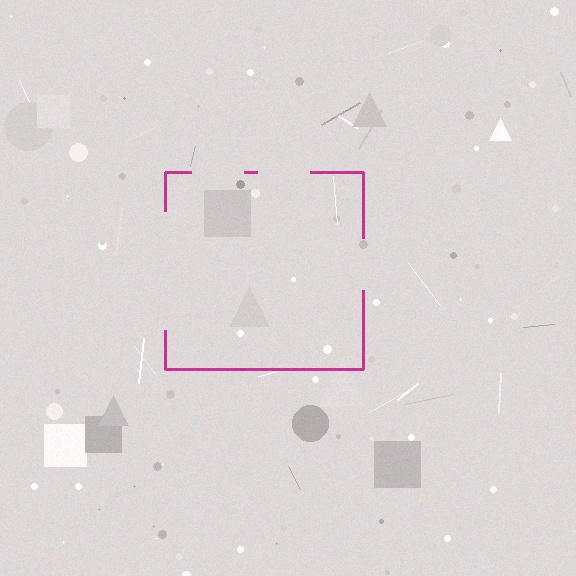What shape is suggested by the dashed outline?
The dashed outline suggests a square.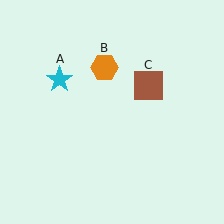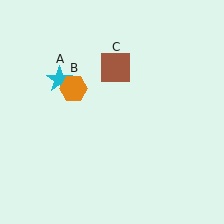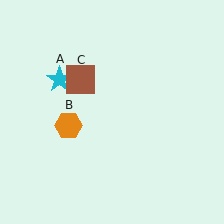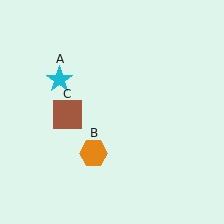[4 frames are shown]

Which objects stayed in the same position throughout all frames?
Cyan star (object A) remained stationary.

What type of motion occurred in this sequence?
The orange hexagon (object B), brown square (object C) rotated counterclockwise around the center of the scene.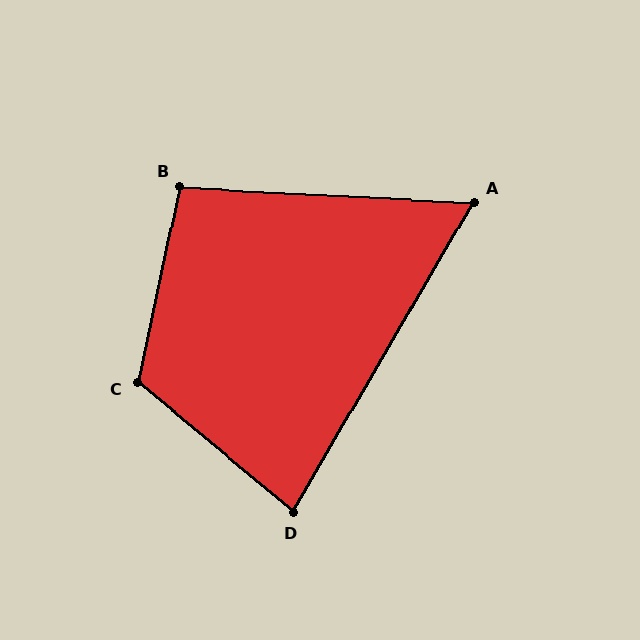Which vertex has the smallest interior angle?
A, at approximately 63 degrees.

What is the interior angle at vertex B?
Approximately 99 degrees (obtuse).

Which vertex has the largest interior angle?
C, at approximately 117 degrees.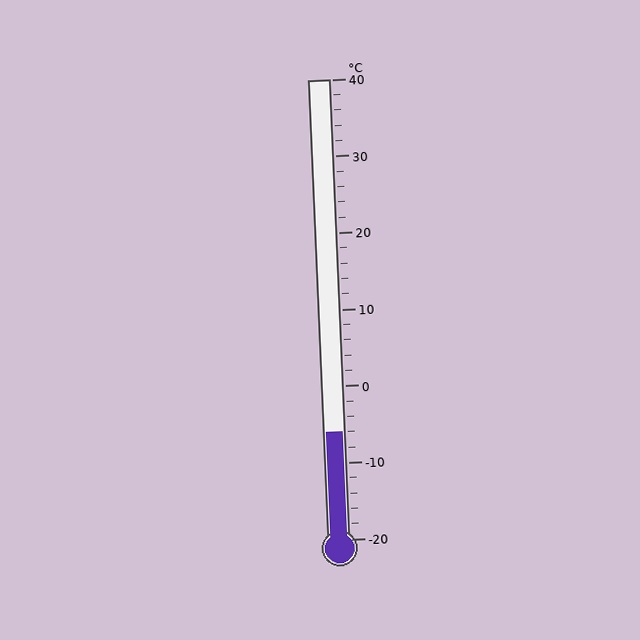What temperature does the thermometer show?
The thermometer shows approximately -6°C.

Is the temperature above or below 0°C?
The temperature is below 0°C.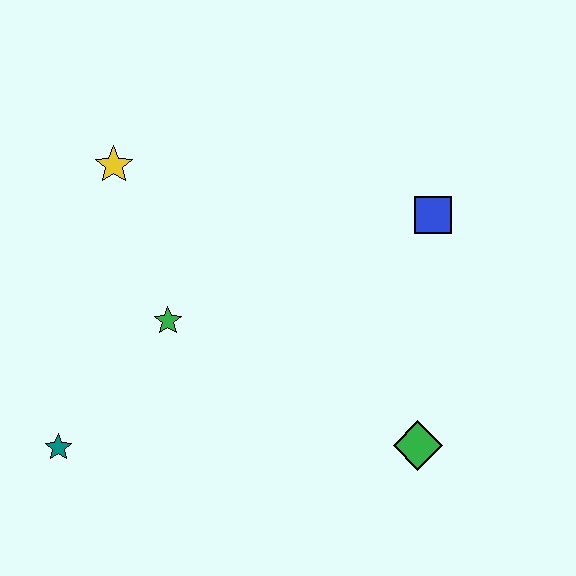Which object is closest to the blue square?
The green diamond is closest to the blue square.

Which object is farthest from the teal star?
The blue square is farthest from the teal star.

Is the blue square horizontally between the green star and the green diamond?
No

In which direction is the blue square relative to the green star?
The blue square is to the right of the green star.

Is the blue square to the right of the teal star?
Yes